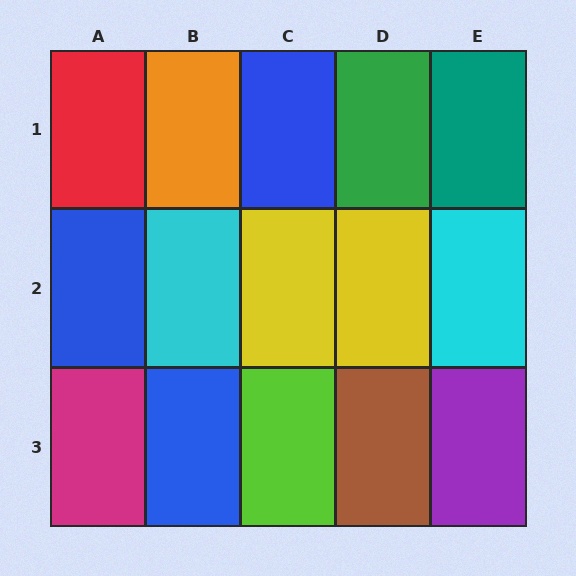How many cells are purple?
1 cell is purple.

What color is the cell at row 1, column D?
Green.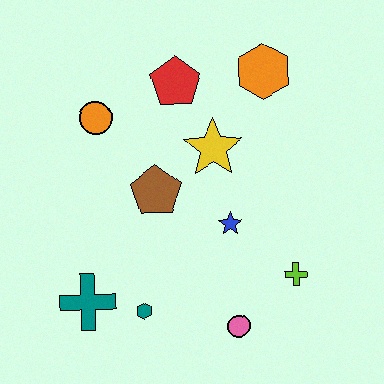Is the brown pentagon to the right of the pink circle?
No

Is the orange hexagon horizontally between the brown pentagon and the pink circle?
No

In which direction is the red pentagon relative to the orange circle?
The red pentagon is to the right of the orange circle.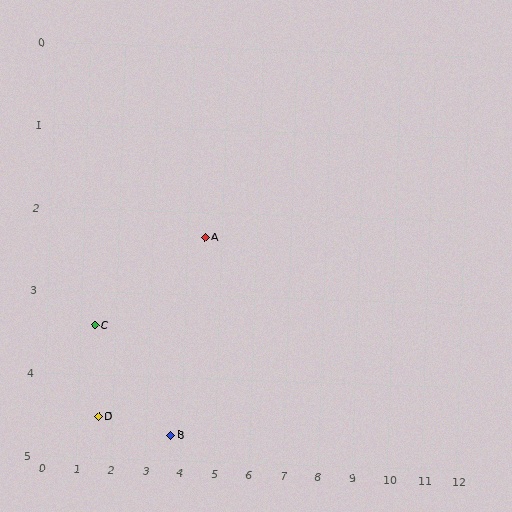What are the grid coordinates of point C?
Point C is at approximately (1.4, 3.4).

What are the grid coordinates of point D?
Point D is at approximately (1.6, 4.5).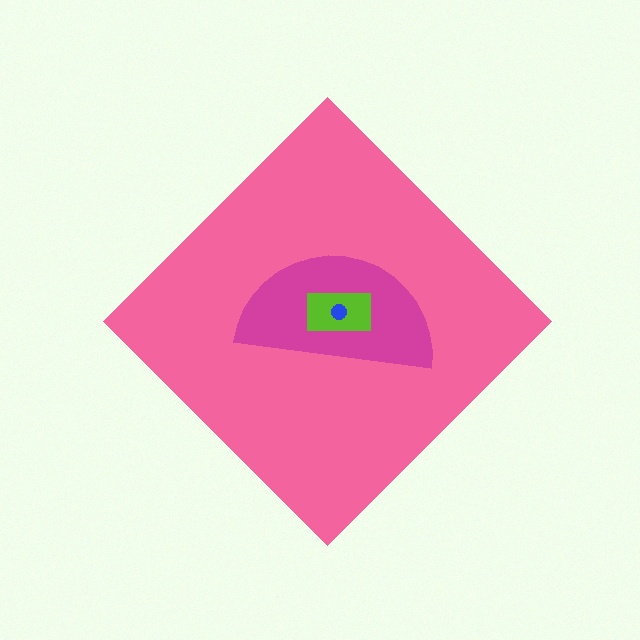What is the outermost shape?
The pink diamond.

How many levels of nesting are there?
4.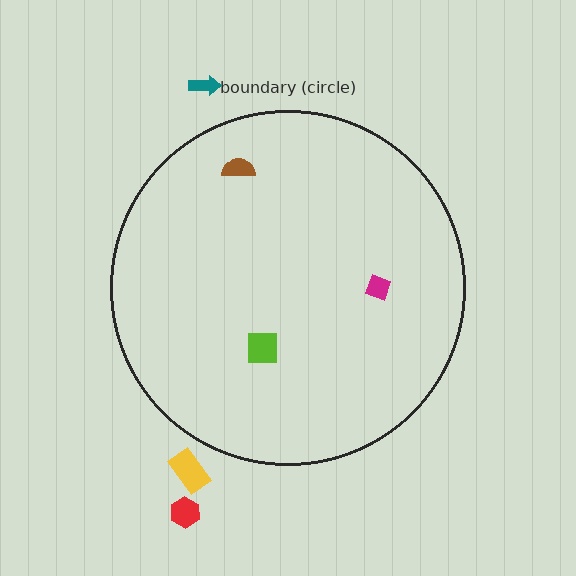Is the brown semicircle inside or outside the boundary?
Inside.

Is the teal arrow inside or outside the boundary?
Outside.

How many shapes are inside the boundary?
3 inside, 3 outside.